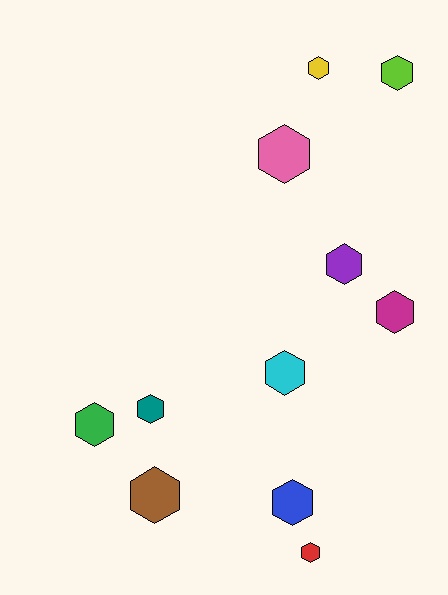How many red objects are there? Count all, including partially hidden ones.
There is 1 red object.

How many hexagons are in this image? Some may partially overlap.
There are 11 hexagons.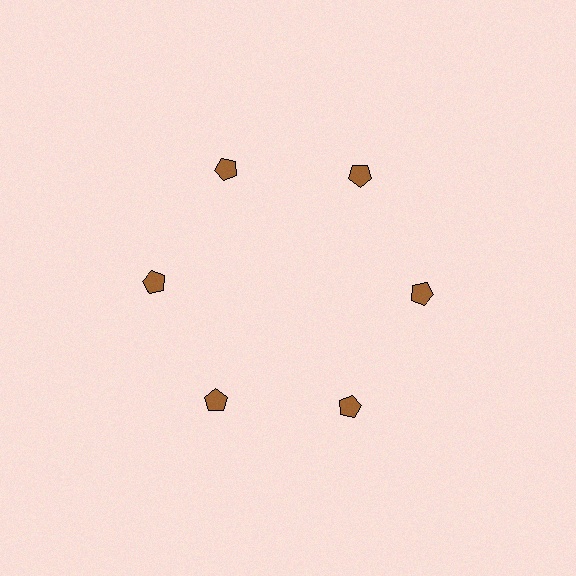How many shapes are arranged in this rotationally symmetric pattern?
There are 6 shapes, arranged in 6 groups of 1.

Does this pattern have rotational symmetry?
Yes, this pattern has 6-fold rotational symmetry. It looks the same after rotating 60 degrees around the center.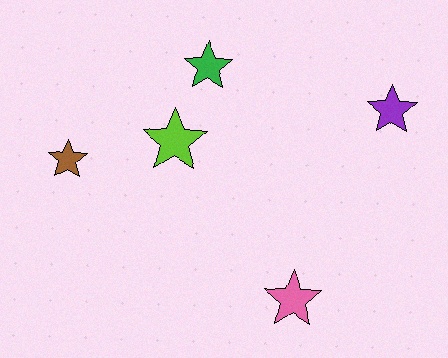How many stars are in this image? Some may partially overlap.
There are 5 stars.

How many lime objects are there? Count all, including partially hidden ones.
There is 1 lime object.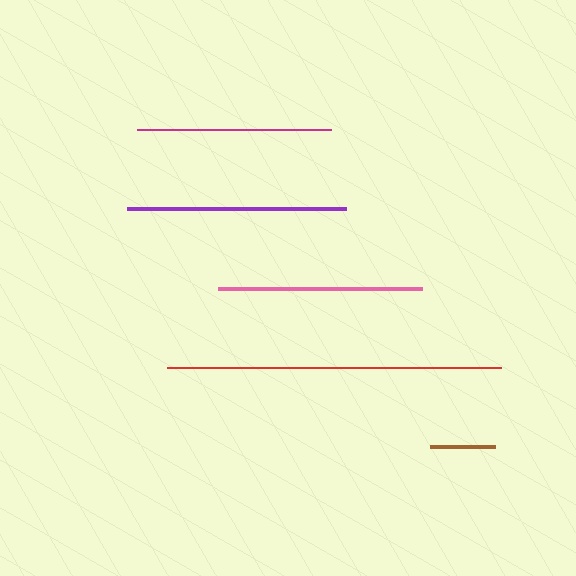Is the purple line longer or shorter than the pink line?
The purple line is longer than the pink line.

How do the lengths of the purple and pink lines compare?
The purple and pink lines are approximately the same length.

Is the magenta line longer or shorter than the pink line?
The pink line is longer than the magenta line.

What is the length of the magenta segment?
The magenta segment is approximately 194 pixels long.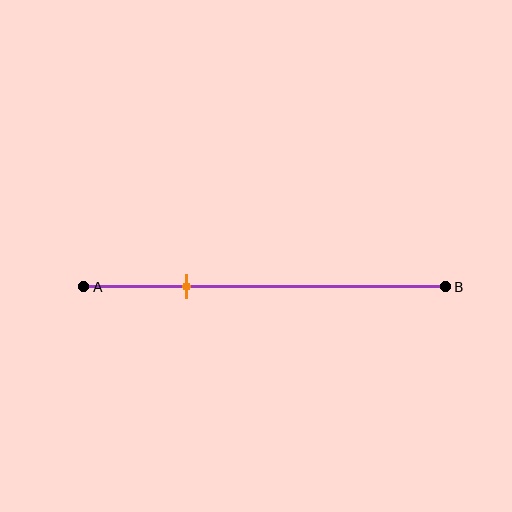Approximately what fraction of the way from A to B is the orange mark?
The orange mark is approximately 30% of the way from A to B.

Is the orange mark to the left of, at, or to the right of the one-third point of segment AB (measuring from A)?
The orange mark is to the left of the one-third point of segment AB.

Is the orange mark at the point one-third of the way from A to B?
No, the mark is at about 30% from A, not at the 33% one-third point.